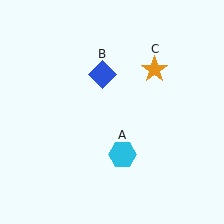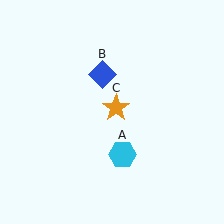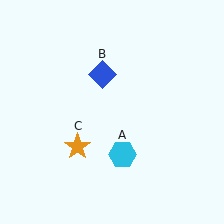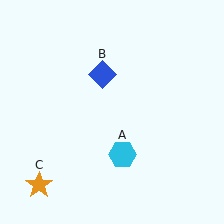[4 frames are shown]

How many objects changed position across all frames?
1 object changed position: orange star (object C).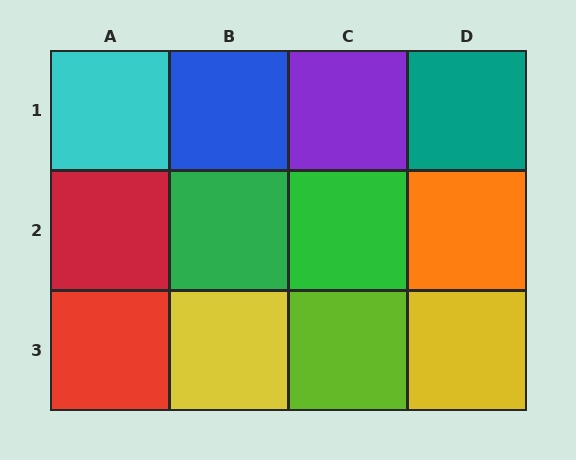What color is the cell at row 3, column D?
Yellow.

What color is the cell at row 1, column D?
Teal.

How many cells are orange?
1 cell is orange.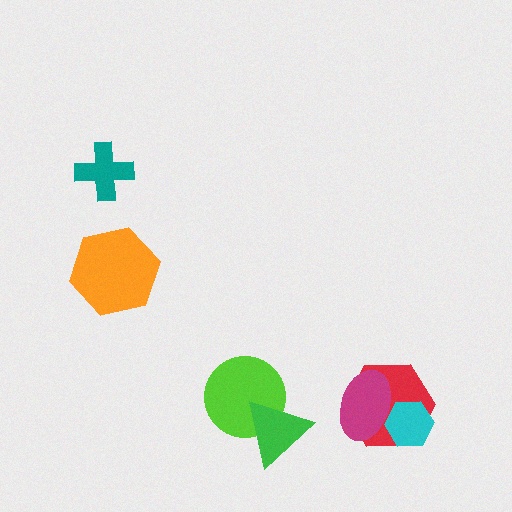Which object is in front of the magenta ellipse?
The cyan hexagon is in front of the magenta ellipse.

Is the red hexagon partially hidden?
Yes, it is partially covered by another shape.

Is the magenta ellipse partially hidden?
Yes, it is partially covered by another shape.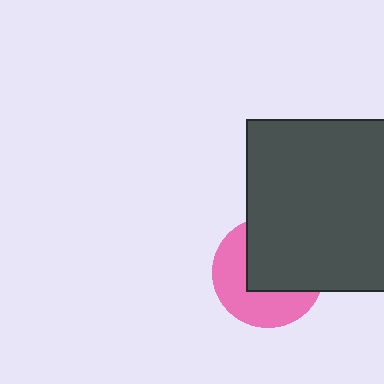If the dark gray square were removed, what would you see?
You would see the complete pink circle.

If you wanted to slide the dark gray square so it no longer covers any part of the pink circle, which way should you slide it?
Slide it toward the upper-right — that is the most direct way to separate the two shapes.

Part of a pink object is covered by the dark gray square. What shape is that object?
It is a circle.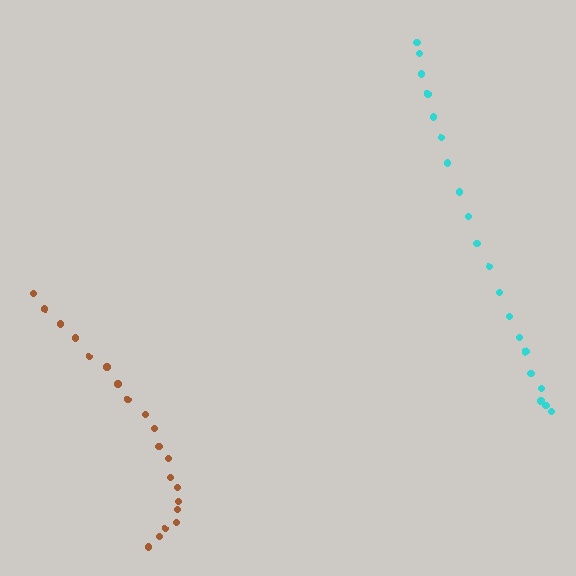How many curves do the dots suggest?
There are 2 distinct paths.